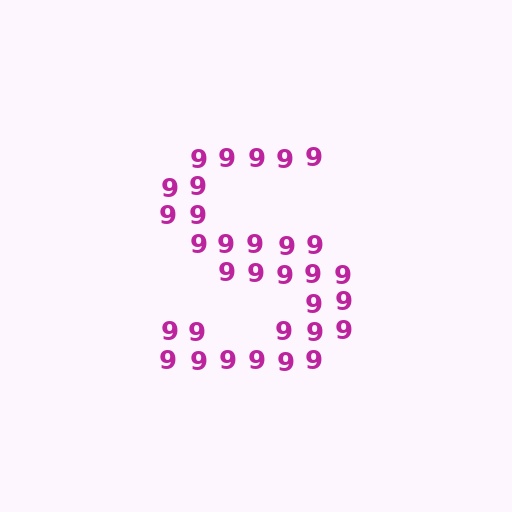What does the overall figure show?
The overall figure shows the letter S.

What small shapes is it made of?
It is made of small digit 9's.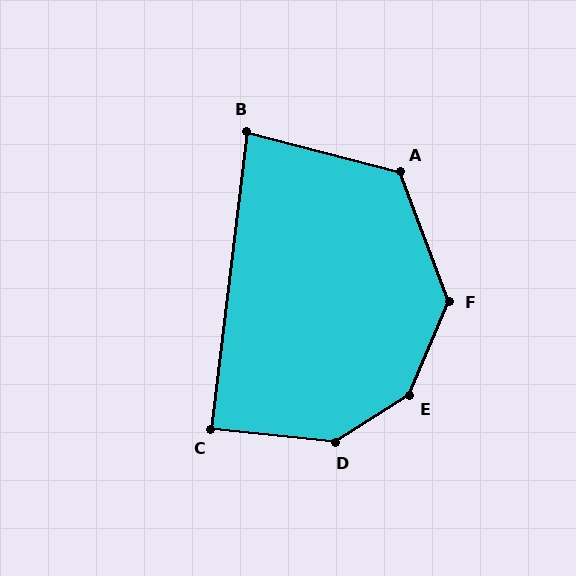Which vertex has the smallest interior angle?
B, at approximately 82 degrees.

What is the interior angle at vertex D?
Approximately 141 degrees (obtuse).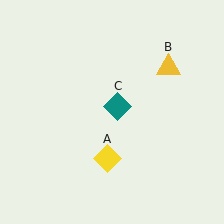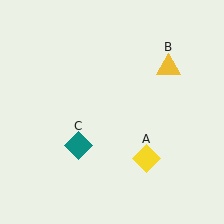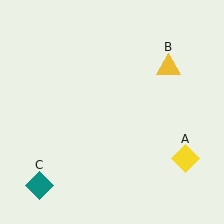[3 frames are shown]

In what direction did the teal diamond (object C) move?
The teal diamond (object C) moved down and to the left.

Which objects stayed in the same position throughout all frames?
Yellow triangle (object B) remained stationary.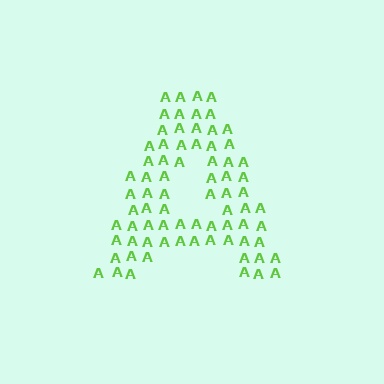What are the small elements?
The small elements are letter A's.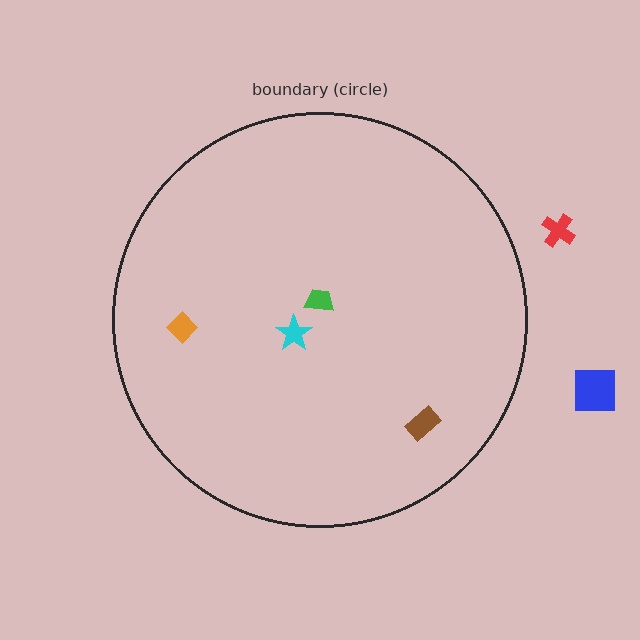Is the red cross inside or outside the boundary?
Outside.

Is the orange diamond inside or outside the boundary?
Inside.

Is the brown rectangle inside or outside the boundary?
Inside.